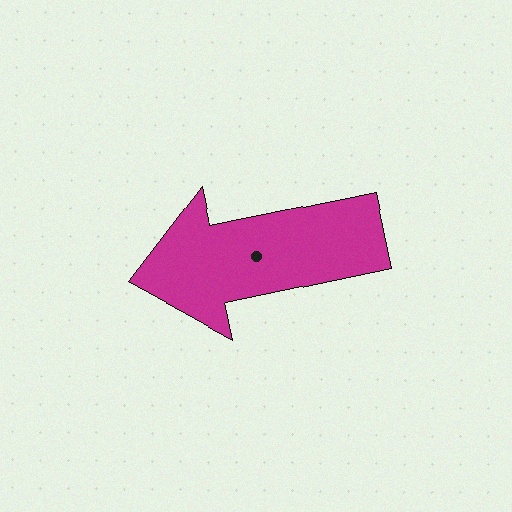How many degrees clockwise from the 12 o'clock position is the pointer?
Approximately 258 degrees.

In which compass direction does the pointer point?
West.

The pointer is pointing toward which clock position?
Roughly 9 o'clock.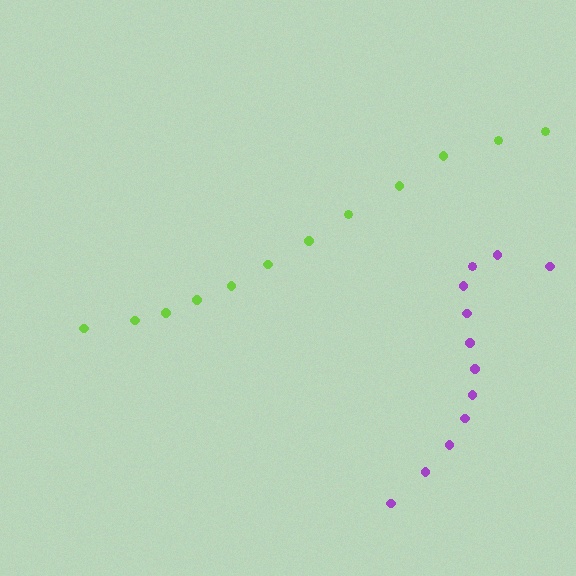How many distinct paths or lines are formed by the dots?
There are 2 distinct paths.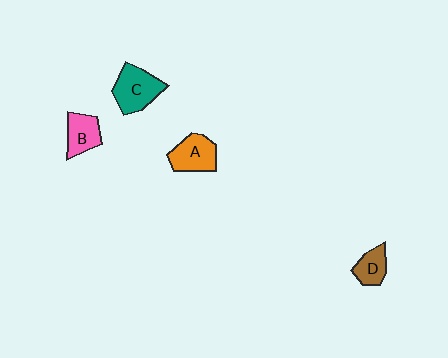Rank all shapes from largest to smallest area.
From largest to smallest: C (teal), A (orange), B (pink), D (brown).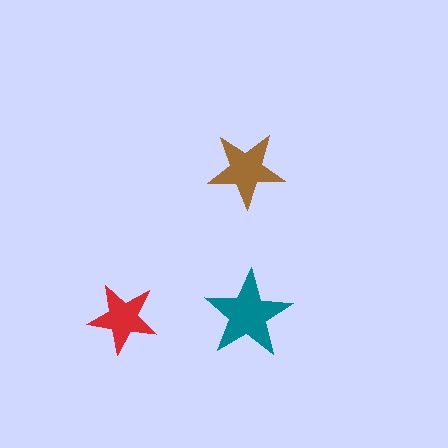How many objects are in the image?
There are 3 objects in the image.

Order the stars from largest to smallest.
the teal one, the brown one, the red one.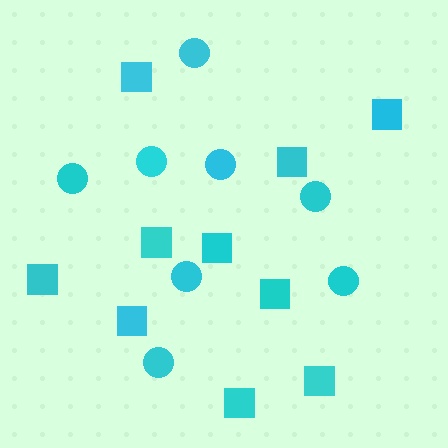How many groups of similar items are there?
There are 2 groups: one group of circles (8) and one group of squares (10).